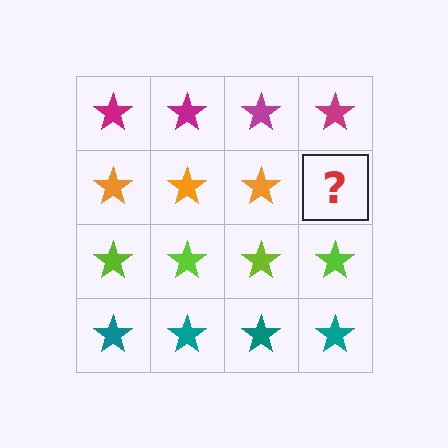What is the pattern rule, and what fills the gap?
The rule is that each row has a consistent color. The gap should be filled with an orange star.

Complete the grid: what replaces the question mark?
The question mark should be replaced with an orange star.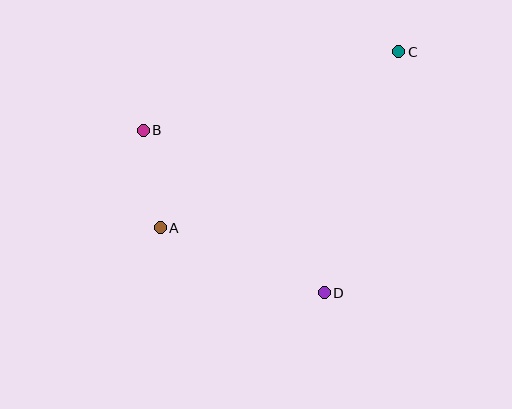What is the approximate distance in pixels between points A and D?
The distance between A and D is approximately 176 pixels.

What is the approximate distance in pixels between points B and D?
The distance between B and D is approximately 243 pixels.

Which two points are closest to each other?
Points A and B are closest to each other.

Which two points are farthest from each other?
Points A and C are farthest from each other.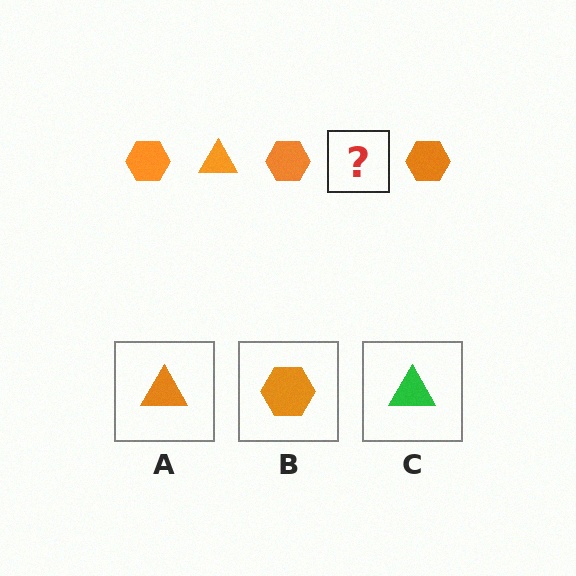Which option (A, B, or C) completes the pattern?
A.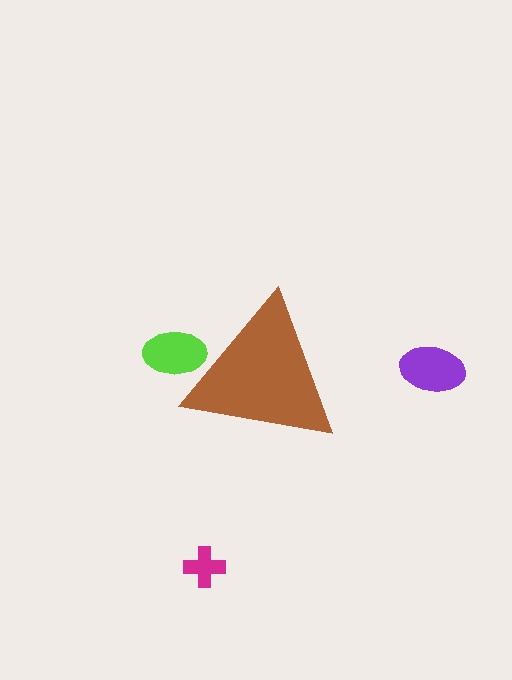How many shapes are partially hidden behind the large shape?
1 shape is partially hidden.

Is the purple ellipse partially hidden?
No, the purple ellipse is fully visible.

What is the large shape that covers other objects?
A brown triangle.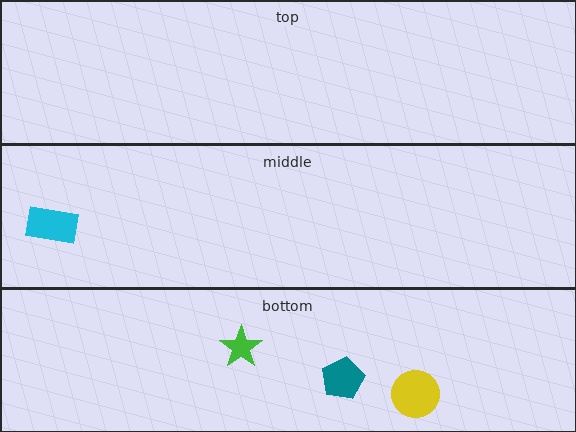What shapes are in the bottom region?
The teal pentagon, the yellow circle, the green star.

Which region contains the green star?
The bottom region.